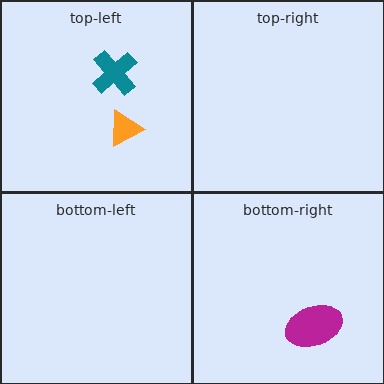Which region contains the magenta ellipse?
The bottom-right region.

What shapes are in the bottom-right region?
The magenta ellipse.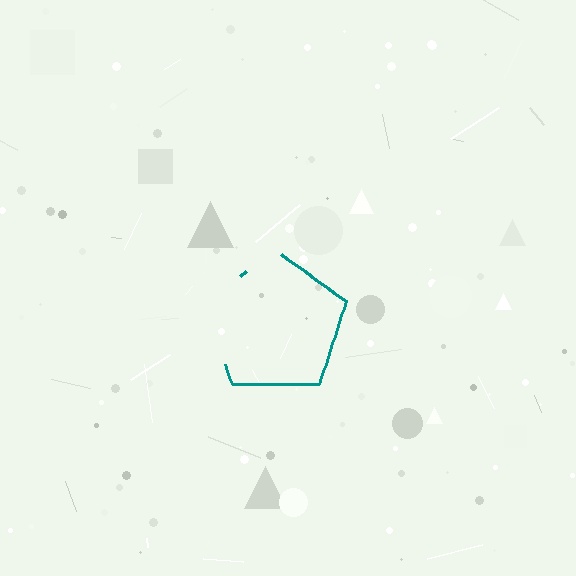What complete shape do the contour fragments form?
The contour fragments form a pentagon.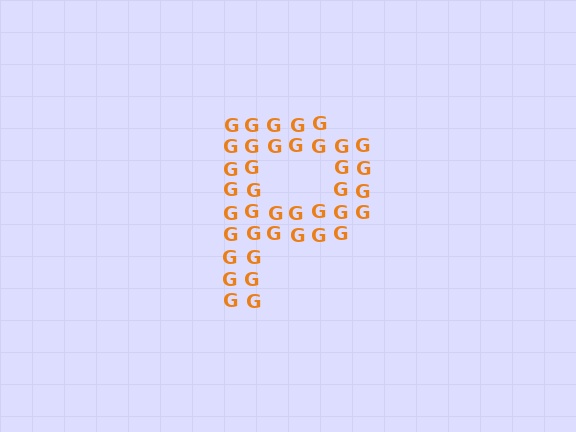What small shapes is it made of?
It is made of small letter G's.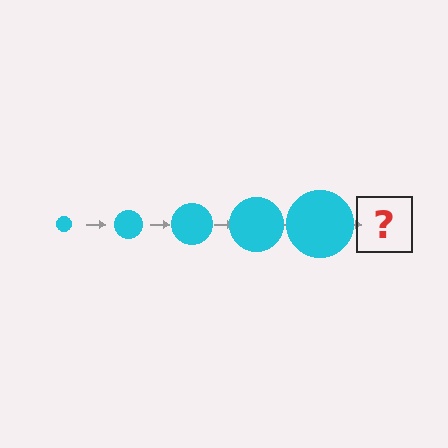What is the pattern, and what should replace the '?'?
The pattern is that the circle gets progressively larger each step. The '?' should be a cyan circle, larger than the previous one.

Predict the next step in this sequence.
The next step is a cyan circle, larger than the previous one.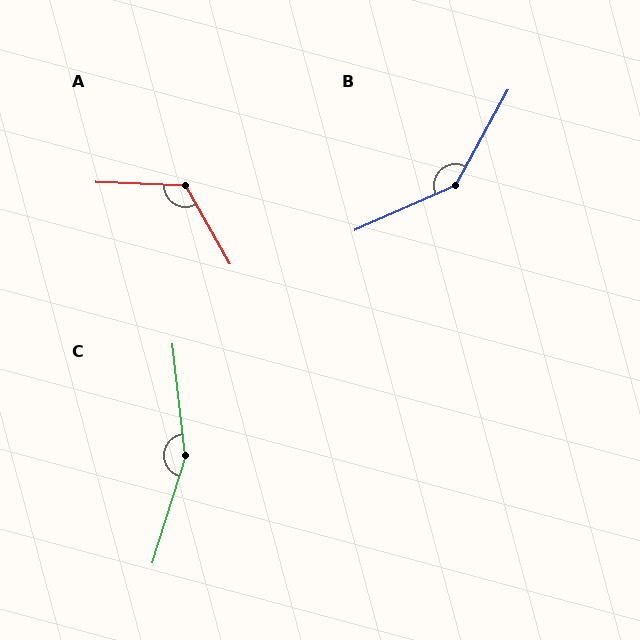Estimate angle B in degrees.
Approximately 143 degrees.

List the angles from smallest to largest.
A (122°), B (143°), C (156°).